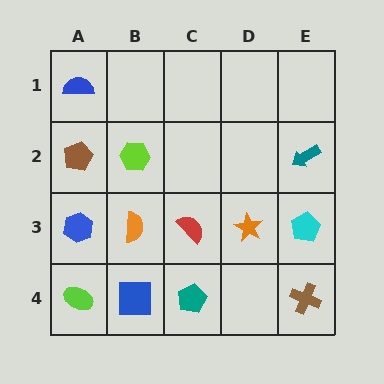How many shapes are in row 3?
5 shapes.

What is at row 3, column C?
A red semicircle.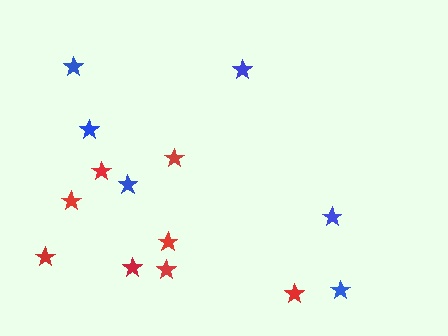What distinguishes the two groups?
There are 2 groups: one group of red stars (8) and one group of blue stars (6).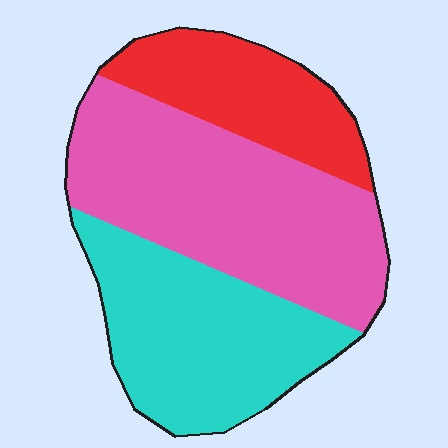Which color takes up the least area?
Red, at roughly 20%.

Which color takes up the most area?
Pink, at roughly 45%.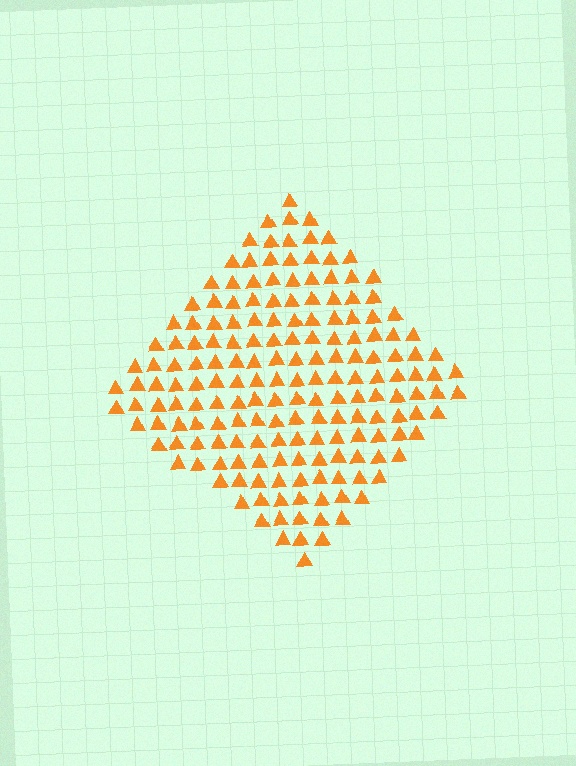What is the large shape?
The large shape is a diamond.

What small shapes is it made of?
It is made of small triangles.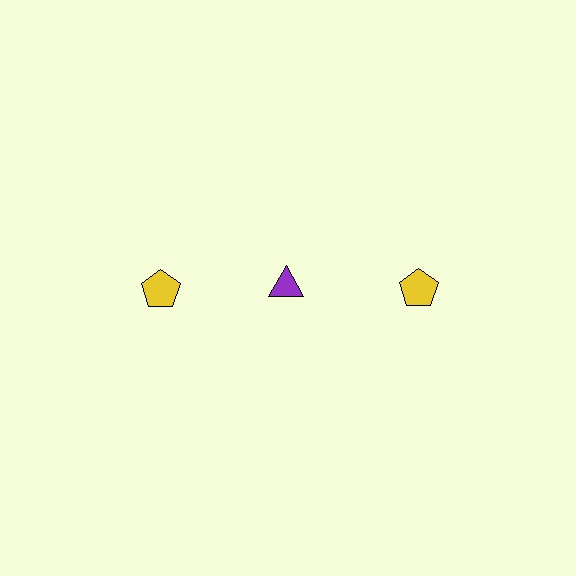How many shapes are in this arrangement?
There are 3 shapes arranged in a grid pattern.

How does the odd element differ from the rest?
It differs in both color (purple instead of yellow) and shape (triangle instead of pentagon).